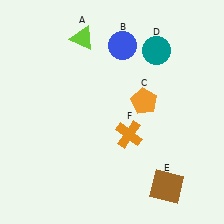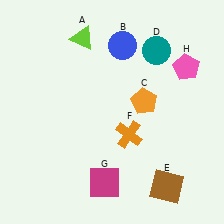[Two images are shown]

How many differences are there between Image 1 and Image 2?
There are 2 differences between the two images.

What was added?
A magenta square (G), a pink pentagon (H) were added in Image 2.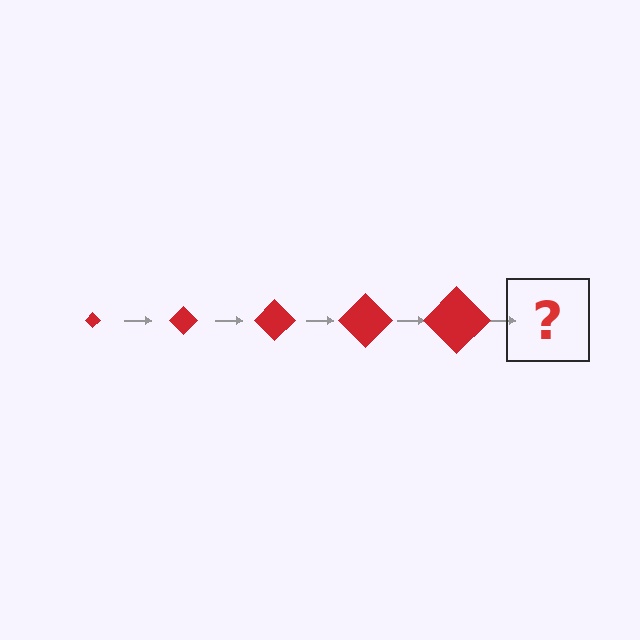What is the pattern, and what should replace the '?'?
The pattern is that the diamond gets progressively larger each step. The '?' should be a red diamond, larger than the previous one.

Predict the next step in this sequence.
The next step is a red diamond, larger than the previous one.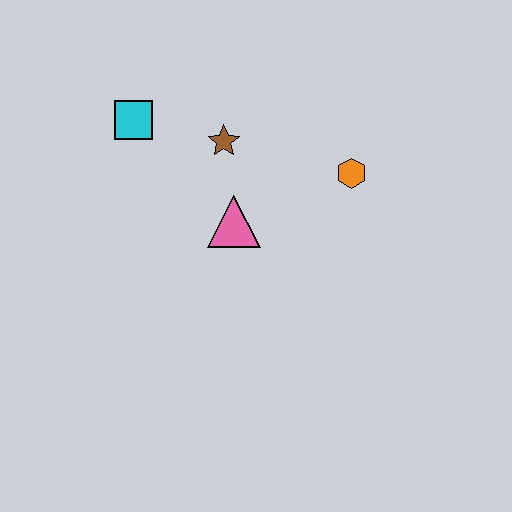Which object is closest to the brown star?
The pink triangle is closest to the brown star.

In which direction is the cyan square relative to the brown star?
The cyan square is to the left of the brown star.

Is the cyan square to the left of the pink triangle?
Yes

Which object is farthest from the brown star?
The orange hexagon is farthest from the brown star.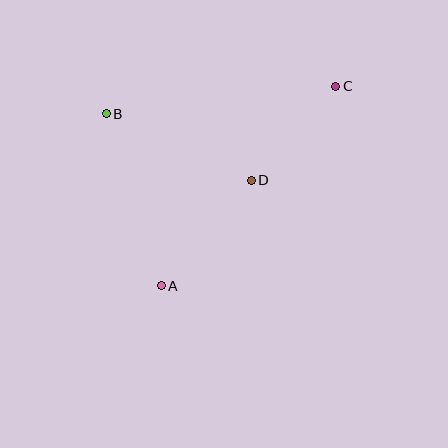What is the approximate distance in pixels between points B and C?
The distance between B and C is approximately 231 pixels.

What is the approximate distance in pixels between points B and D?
The distance between B and D is approximately 160 pixels.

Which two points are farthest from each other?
Points A and C are farthest from each other.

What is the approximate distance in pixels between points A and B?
The distance between A and B is approximately 180 pixels.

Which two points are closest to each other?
Points C and D are closest to each other.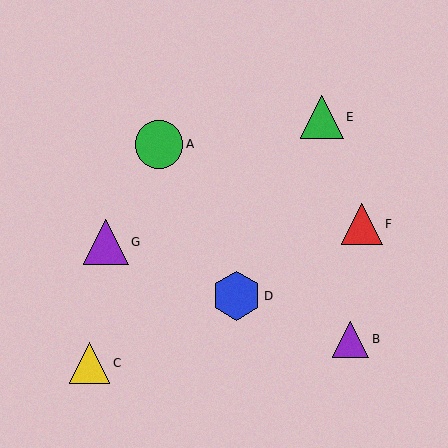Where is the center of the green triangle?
The center of the green triangle is at (322, 117).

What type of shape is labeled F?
Shape F is a red triangle.